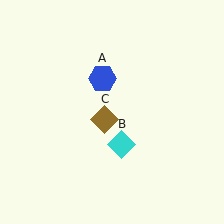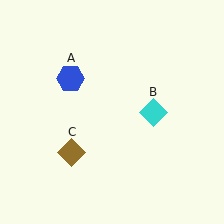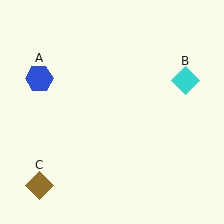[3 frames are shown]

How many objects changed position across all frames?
3 objects changed position: blue hexagon (object A), cyan diamond (object B), brown diamond (object C).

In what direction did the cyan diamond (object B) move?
The cyan diamond (object B) moved up and to the right.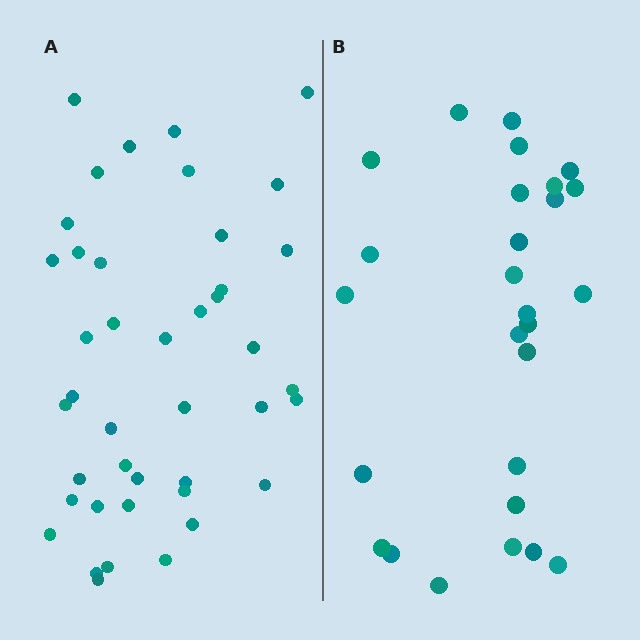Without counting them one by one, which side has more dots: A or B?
Region A (the left region) has more dots.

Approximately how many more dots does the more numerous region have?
Region A has approximately 15 more dots than region B.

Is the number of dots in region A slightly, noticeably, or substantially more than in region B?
Region A has substantially more. The ratio is roughly 1.6 to 1.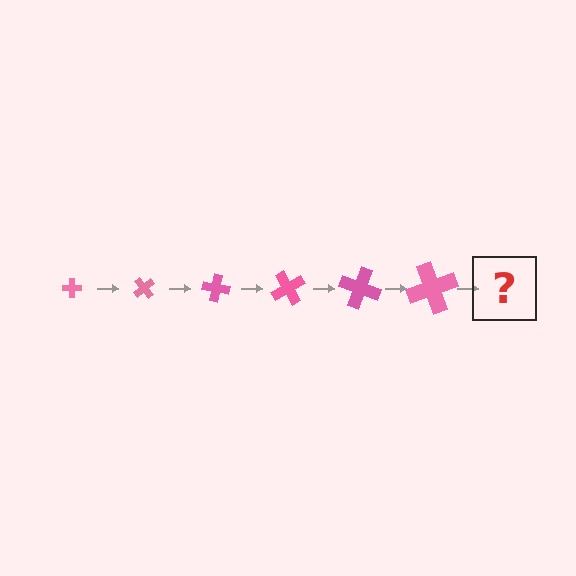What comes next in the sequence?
The next element should be a cross, larger than the previous one and rotated 300 degrees from the start.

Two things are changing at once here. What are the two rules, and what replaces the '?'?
The two rules are that the cross grows larger each step and it rotates 50 degrees each step. The '?' should be a cross, larger than the previous one and rotated 300 degrees from the start.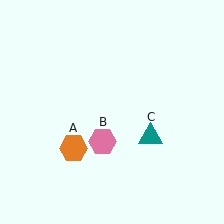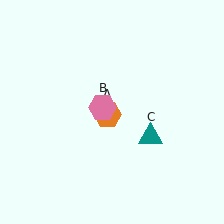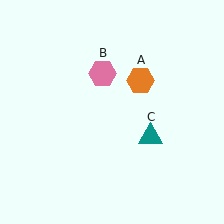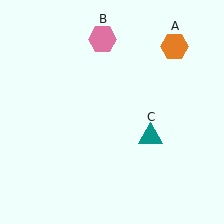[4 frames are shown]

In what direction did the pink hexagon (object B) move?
The pink hexagon (object B) moved up.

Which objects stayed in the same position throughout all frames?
Teal triangle (object C) remained stationary.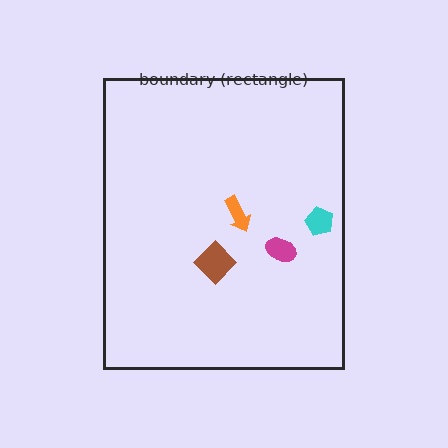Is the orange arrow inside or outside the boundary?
Inside.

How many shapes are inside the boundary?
4 inside, 0 outside.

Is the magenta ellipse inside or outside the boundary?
Inside.